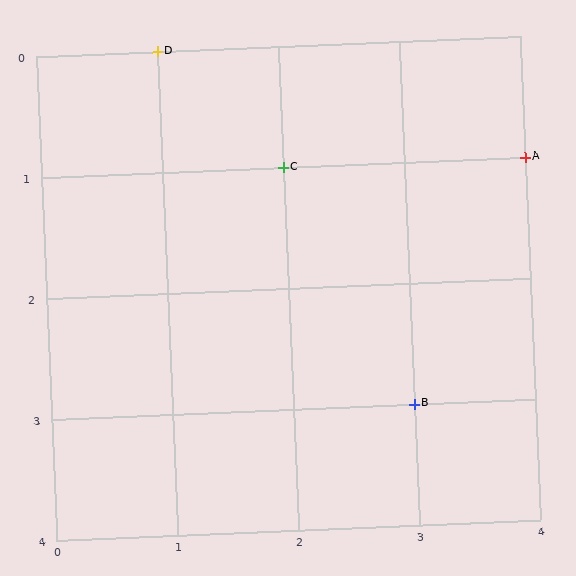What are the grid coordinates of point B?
Point B is at grid coordinates (3, 3).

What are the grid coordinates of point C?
Point C is at grid coordinates (2, 1).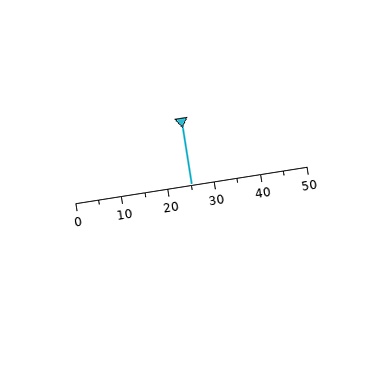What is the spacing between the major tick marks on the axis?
The major ticks are spaced 10 apart.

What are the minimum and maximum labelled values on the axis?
The axis runs from 0 to 50.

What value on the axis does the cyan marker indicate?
The marker indicates approximately 25.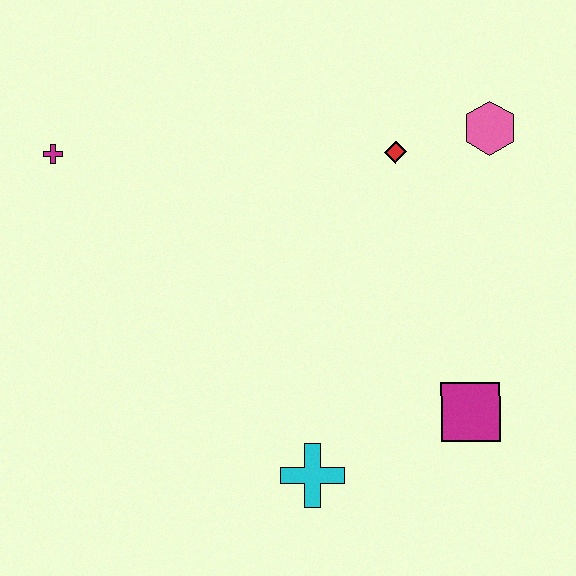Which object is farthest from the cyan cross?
The magenta cross is farthest from the cyan cross.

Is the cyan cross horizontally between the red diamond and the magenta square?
No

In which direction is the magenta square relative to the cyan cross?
The magenta square is to the right of the cyan cross.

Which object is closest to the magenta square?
The cyan cross is closest to the magenta square.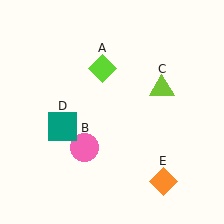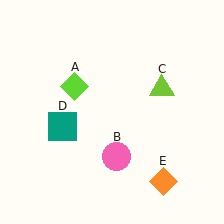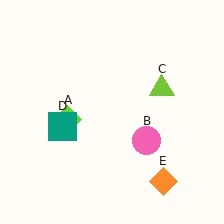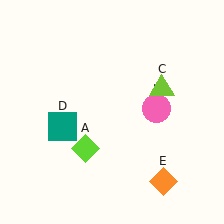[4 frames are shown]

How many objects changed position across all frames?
2 objects changed position: lime diamond (object A), pink circle (object B).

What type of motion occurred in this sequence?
The lime diamond (object A), pink circle (object B) rotated counterclockwise around the center of the scene.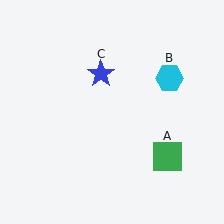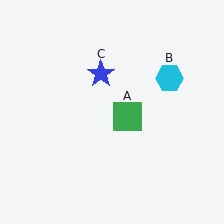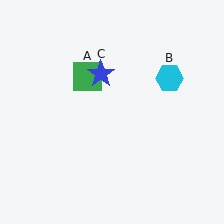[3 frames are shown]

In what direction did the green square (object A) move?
The green square (object A) moved up and to the left.